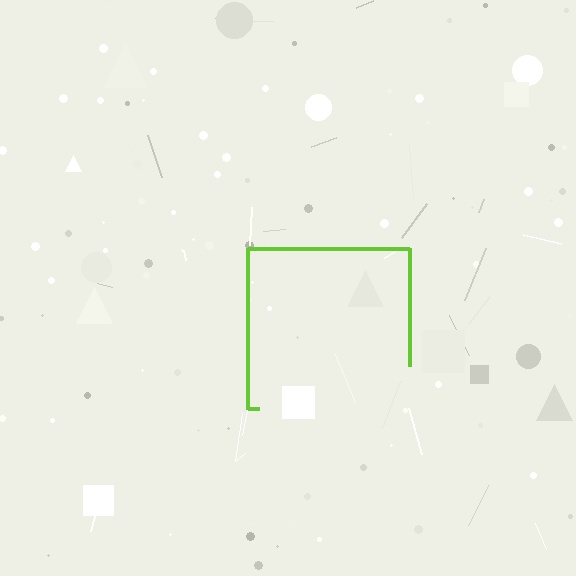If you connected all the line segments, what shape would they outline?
They would outline a square.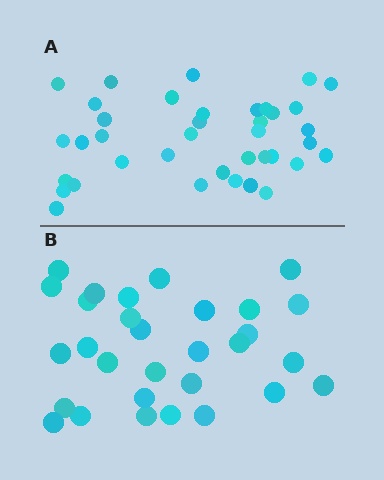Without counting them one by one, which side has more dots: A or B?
Region A (the top region) has more dots.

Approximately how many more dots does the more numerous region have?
Region A has roughly 8 or so more dots than region B.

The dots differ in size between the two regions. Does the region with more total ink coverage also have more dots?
No. Region B has more total ink coverage because its dots are larger, but region A actually contains more individual dots. Total area can be misleading — the number of items is what matters here.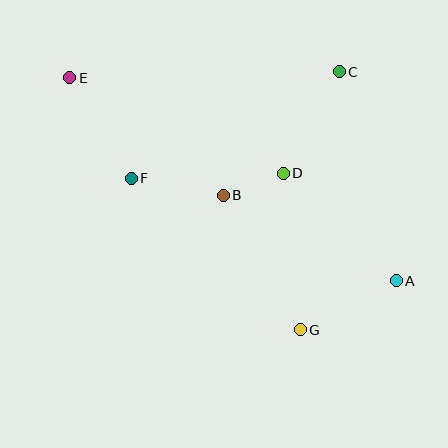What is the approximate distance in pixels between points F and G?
The distance between F and G is approximately 227 pixels.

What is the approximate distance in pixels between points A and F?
The distance between A and F is approximately 284 pixels.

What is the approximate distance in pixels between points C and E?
The distance between C and E is approximately 270 pixels.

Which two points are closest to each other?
Points B and D are closest to each other.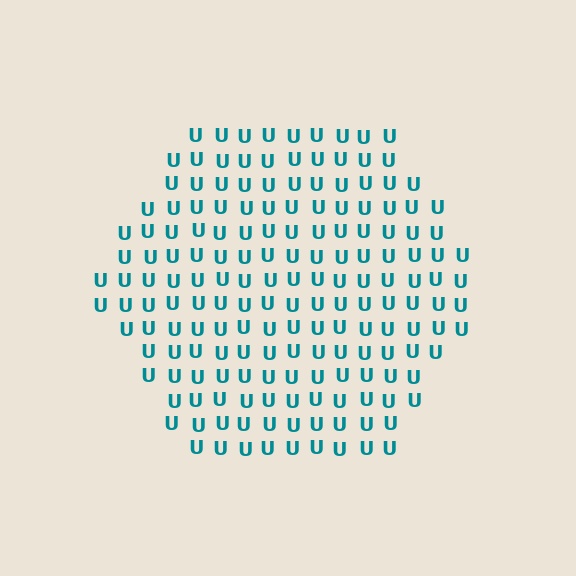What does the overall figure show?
The overall figure shows a hexagon.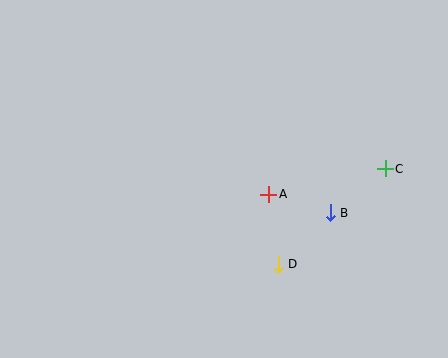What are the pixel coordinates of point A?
Point A is at (269, 194).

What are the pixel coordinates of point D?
Point D is at (278, 264).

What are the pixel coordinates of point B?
Point B is at (330, 213).